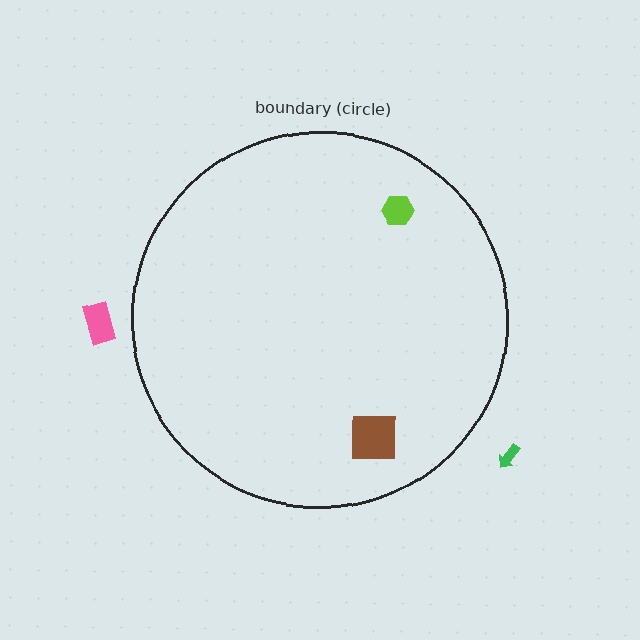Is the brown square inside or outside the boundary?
Inside.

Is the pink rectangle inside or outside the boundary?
Outside.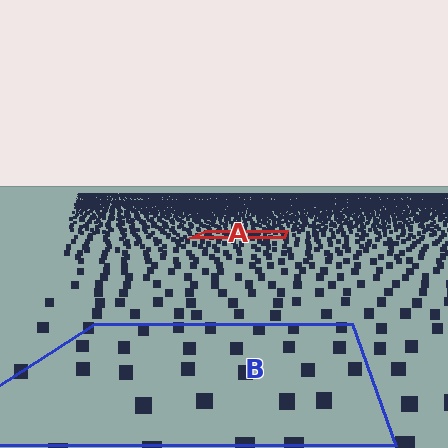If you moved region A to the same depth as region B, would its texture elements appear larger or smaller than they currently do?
They would appear larger. At a closer depth, the same texture elements are projected at a bigger on-screen size.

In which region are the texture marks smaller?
The texture marks are smaller in region A, because it is farther away.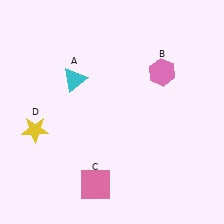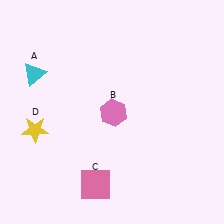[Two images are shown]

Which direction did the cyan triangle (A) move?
The cyan triangle (A) moved left.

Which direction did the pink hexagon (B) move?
The pink hexagon (B) moved left.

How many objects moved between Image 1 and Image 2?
2 objects moved between the two images.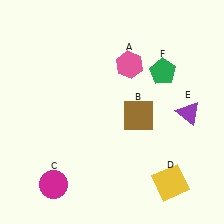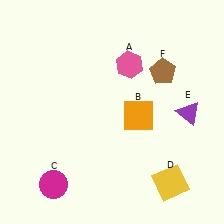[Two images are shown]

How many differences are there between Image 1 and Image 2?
There are 2 differences between the two images.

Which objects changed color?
B changed from brown to orange. F changed from green to brown.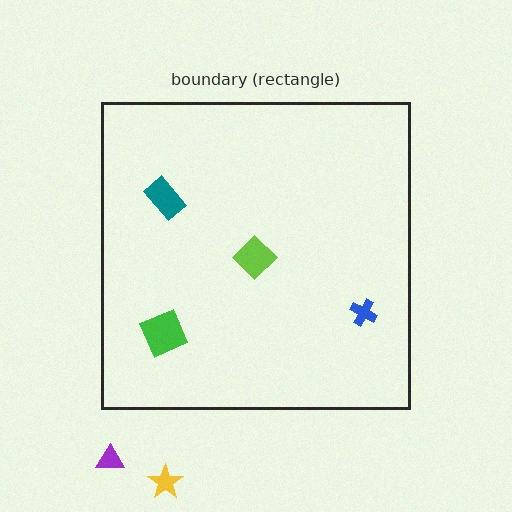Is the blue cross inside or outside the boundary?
Inside.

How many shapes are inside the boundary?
4 inside, 2 outside.